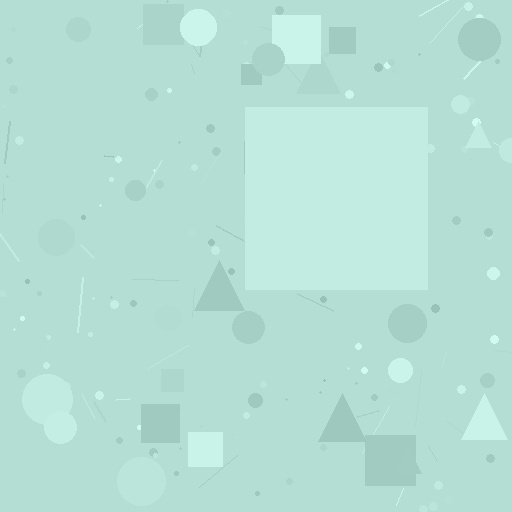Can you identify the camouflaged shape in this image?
The camouflaged shape is a square.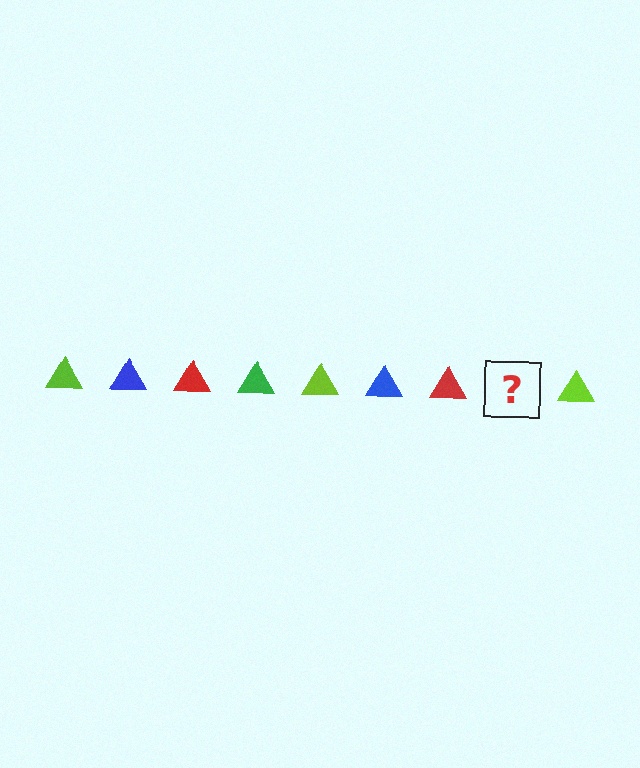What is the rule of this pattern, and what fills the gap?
The rule is that the pattern cycles through lime, blue, red, green triangles. The gap should be filled with a green triangle.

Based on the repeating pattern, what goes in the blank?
The blank should be a green triangle.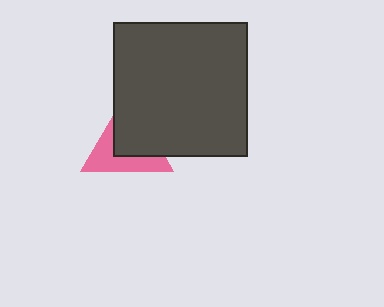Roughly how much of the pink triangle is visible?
About half of it is visible (roughly 46%).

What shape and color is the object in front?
The object in front is a dark gray square.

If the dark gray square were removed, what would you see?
You would see the complete pink triangle.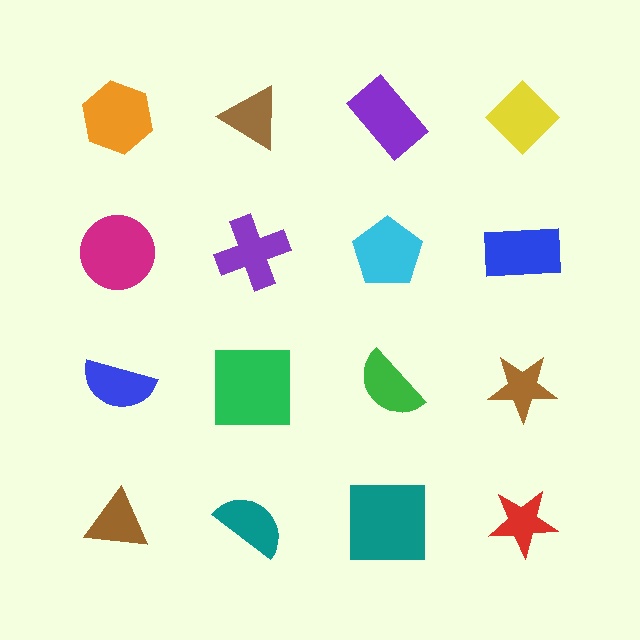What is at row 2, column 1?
A magenta circle.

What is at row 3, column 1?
A blue semicircle.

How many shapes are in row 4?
4 shapes.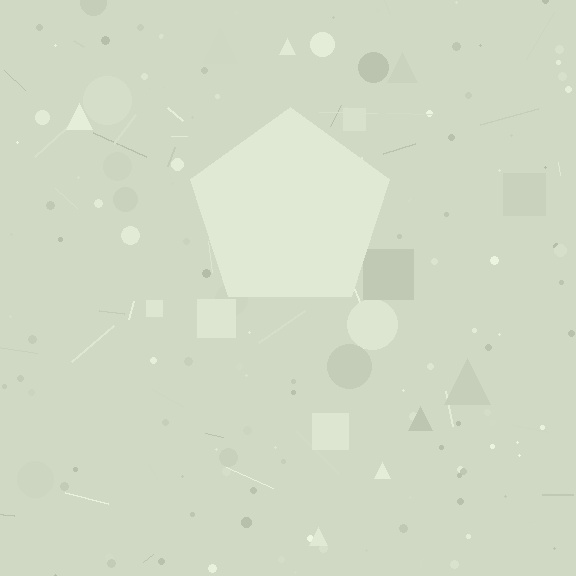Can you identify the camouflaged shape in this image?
The camouflaged shape is a pentagon.